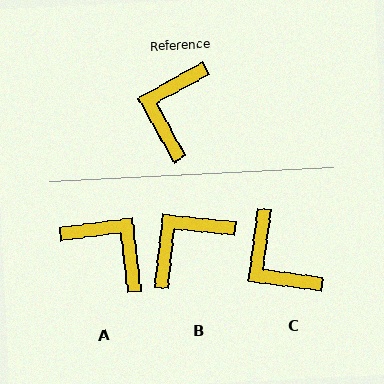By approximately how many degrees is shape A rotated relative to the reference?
Approximately 112 degrees clockwise.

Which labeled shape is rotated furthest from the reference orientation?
A, about 112 degrees away.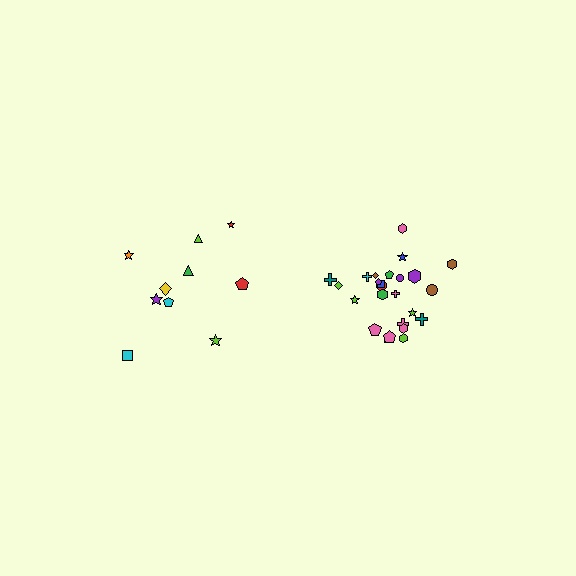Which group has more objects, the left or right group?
The right group.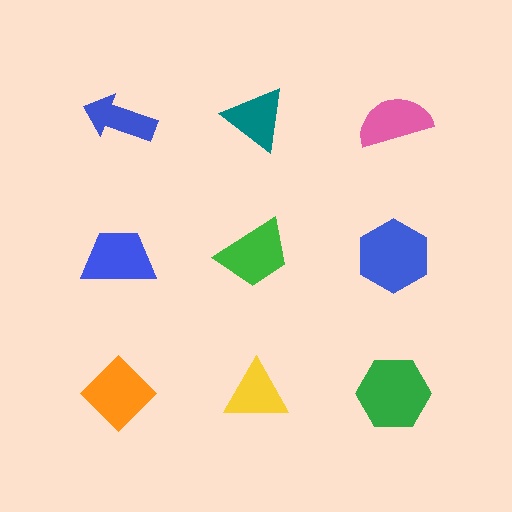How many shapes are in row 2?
3 shapes.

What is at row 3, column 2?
A yellow triangle.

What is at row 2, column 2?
A green trapezoid.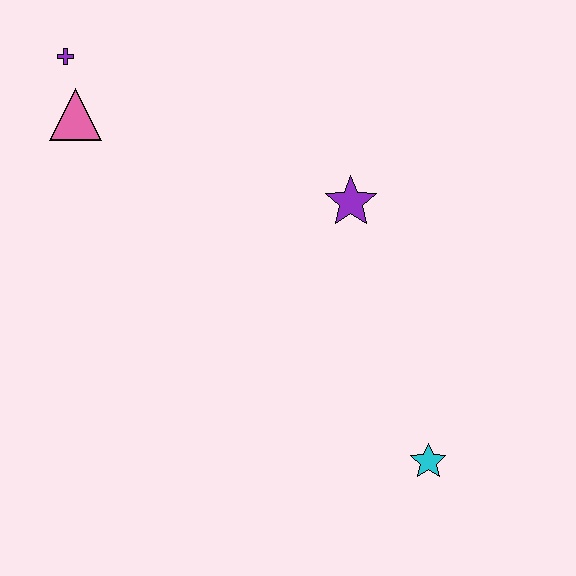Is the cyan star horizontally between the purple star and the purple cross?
No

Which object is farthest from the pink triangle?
The cyan star is farthest from the pink triangle.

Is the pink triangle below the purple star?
No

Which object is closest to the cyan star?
The purple star is closest to the cyan star.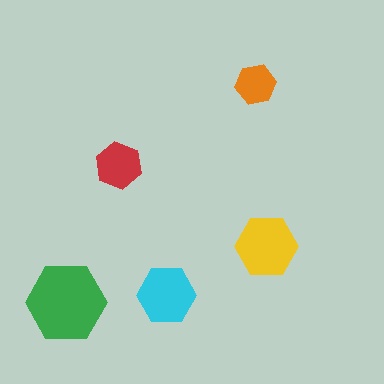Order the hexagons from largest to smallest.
the green one, the yellow one, the cyan one, the red one, the orange one.